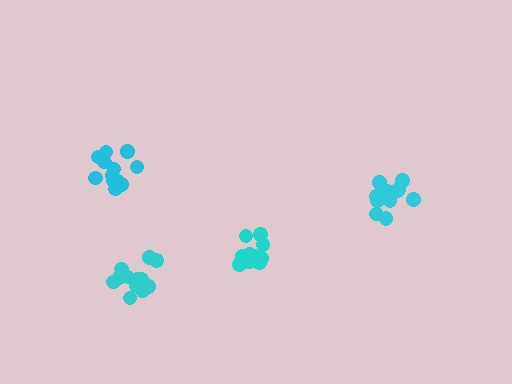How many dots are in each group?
Group 1: 12 dots, Group 2: 10 dots, Group 3: 12 dots, Group 4: 12 dots (46 total).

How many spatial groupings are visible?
There are 4 spatial groupings.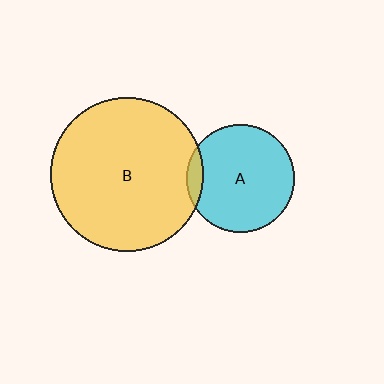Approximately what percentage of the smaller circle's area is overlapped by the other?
Approximately 10%.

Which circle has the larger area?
Circle B (yellow).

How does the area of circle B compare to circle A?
Approximately 2.0 times.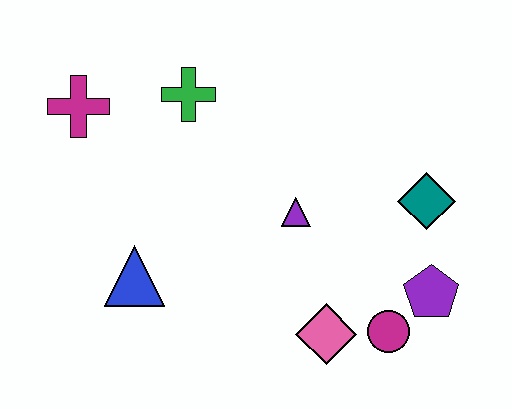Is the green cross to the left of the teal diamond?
Yes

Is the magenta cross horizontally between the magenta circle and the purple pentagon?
No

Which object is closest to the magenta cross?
The green cross is closest to the magenta cross.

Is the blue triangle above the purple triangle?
No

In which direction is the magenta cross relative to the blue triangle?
The magenta cross is above the blue triangle.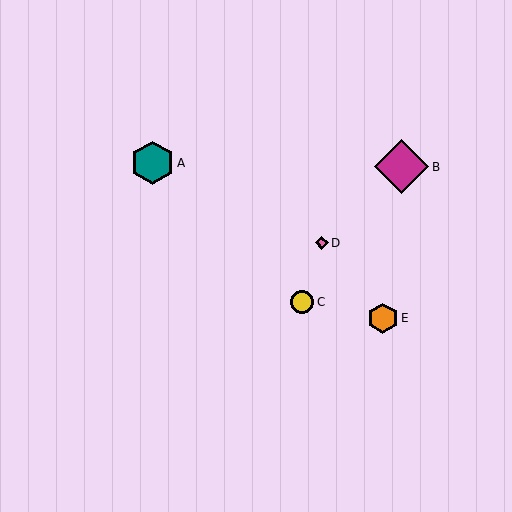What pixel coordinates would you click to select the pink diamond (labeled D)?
Click at (322, 243) to select the pink diamond D.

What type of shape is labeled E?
Shape E is an orange hexagon.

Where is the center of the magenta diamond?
The center of the magenta diamond is at (402, 167).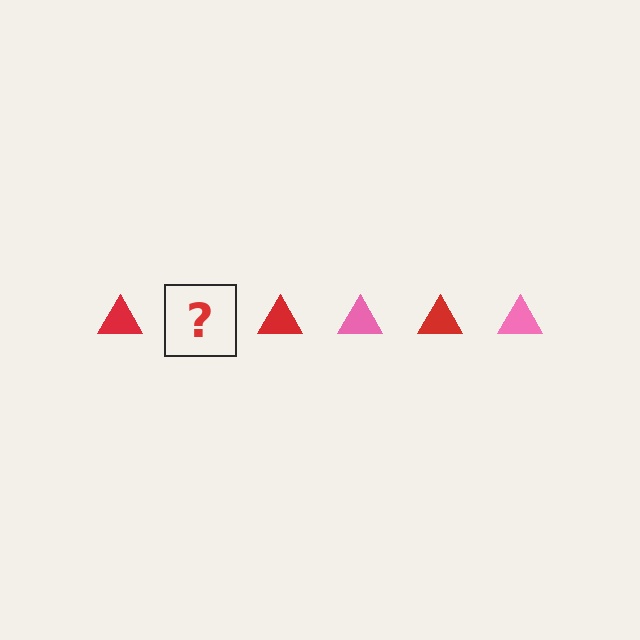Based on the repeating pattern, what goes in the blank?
The blank should be a pink triangle.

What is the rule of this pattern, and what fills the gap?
The rule is that the pattern cycles through red, pink triangles. The gap should be filled with a pink triangle.